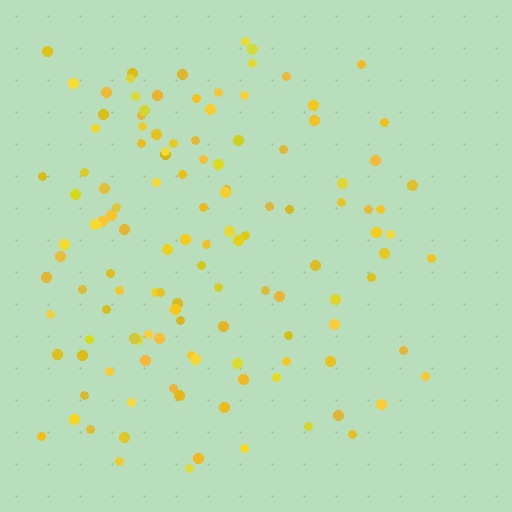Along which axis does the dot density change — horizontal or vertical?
Horizontal.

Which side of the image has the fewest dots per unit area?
The right.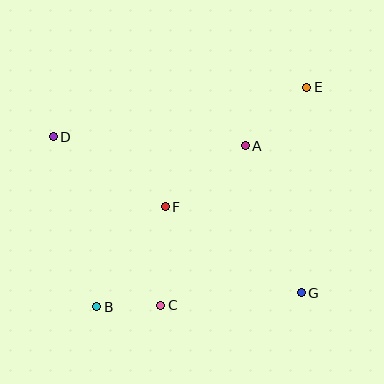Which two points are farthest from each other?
Points B and E are farthest from each other.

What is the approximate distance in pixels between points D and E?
The distance between D and E is approximately 258 pixels.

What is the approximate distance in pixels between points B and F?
The distance between B and F is approximately 121 pixels.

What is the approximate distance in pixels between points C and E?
The distance between C and E is approximately 262 pixels.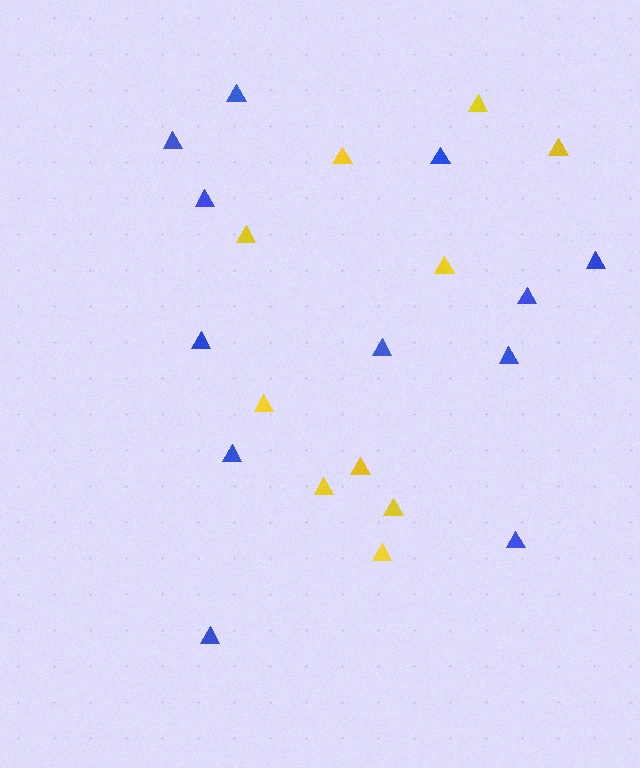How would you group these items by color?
There are 2 groups: one group of yellow triangles (10) and one group of blue triangles (12).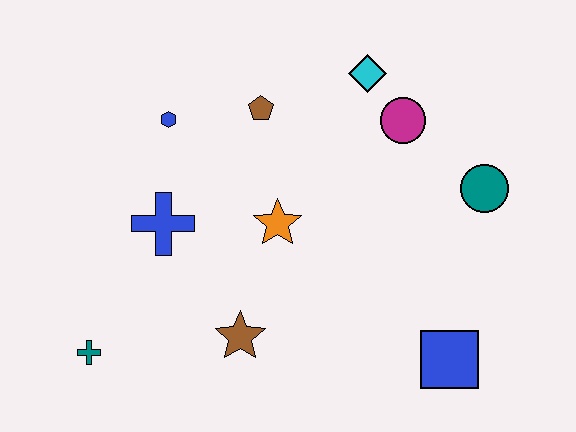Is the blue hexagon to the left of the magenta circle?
Yes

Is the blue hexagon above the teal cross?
Yes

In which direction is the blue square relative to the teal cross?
The blue square is to the right of the teal cross.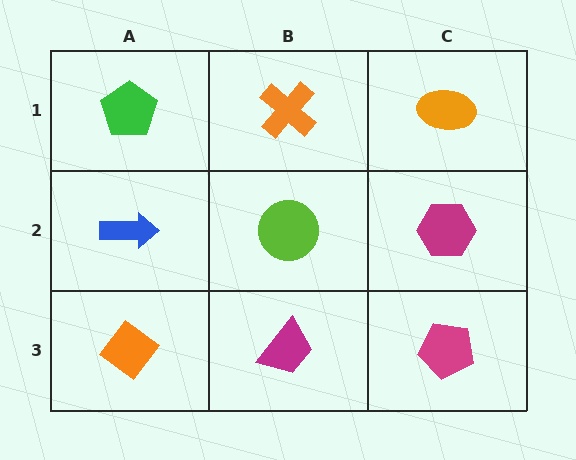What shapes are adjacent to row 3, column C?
A magenta hexagon (row 2, column C), a magenta trapezoid (row 3, column B).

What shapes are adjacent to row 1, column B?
A lime circle (row 2, column B), a green pentagon (row 1, column A), an orange ellipse (row 1, column C).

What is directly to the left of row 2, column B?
A blue arrow.